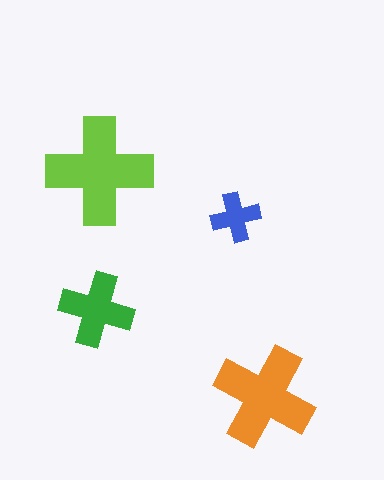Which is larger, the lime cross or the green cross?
The lime one.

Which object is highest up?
The lime cross is topmost.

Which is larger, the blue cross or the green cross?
The green one.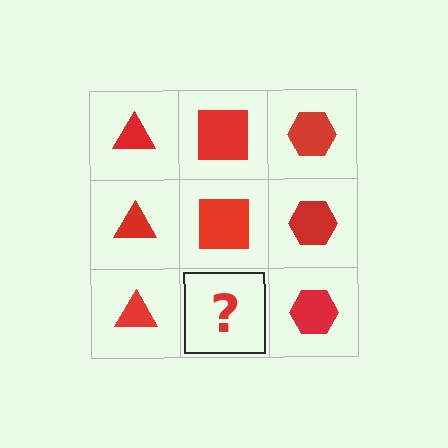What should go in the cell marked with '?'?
The missing cell should contain a red square.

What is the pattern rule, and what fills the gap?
The rule is that each column has a consistent shape. The gap should be filled with a red square.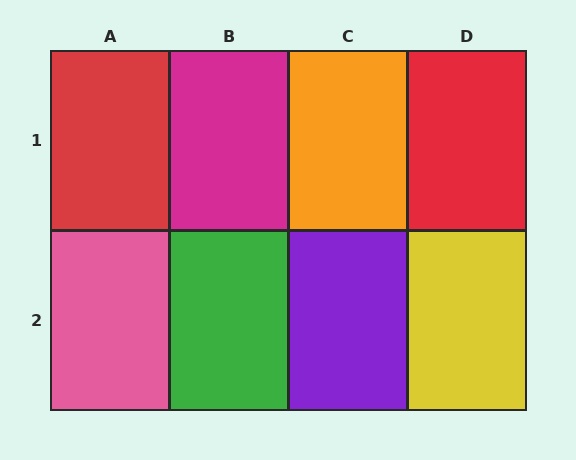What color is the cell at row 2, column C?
Purple.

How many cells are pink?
1 cell is pink.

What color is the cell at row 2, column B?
Green.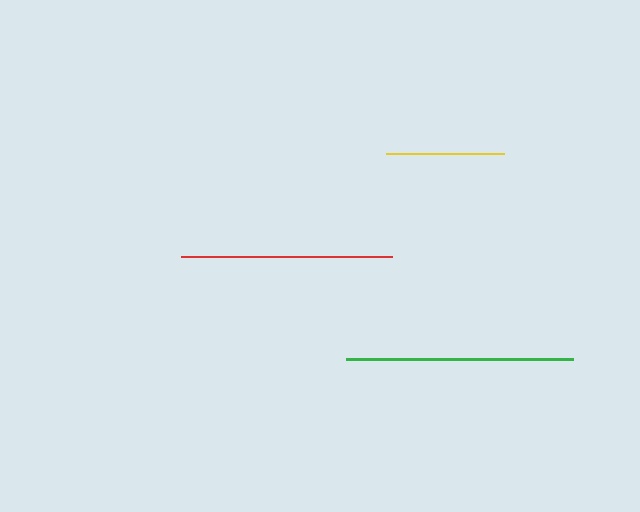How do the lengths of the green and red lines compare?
The green and red lines are approximately the same length.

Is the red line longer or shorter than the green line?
The green line is longer than the red line.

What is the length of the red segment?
The red segment is approximately 210 pixels long.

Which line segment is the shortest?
The yellow line is the shortest at approximately 118 pixels.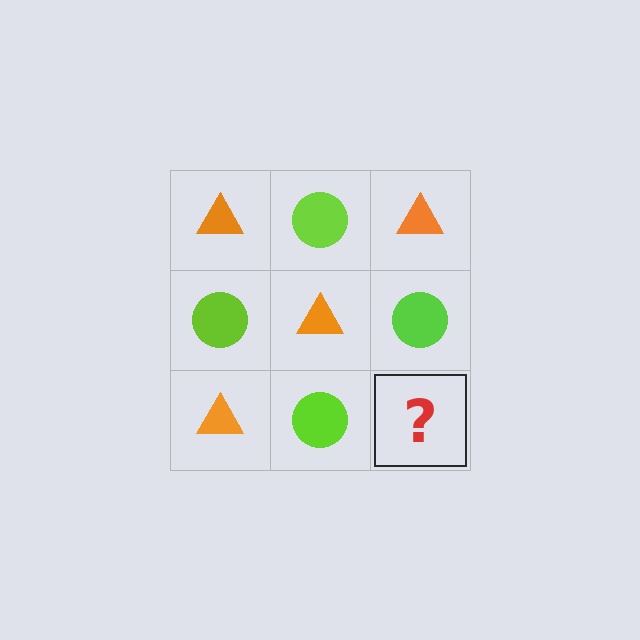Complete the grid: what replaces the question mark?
The question mark should be replaced with an orange triangle.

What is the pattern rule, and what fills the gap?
The rule is that it alternates orange triangle and lime circle in a checkerboard pattern. The gap should be filled with an orange triangle.